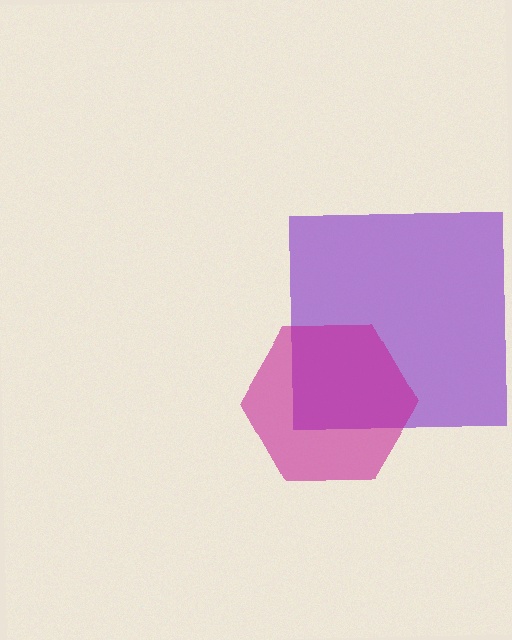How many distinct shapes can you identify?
There are 2 distinct shapes: a purple square, a magenta hexagon.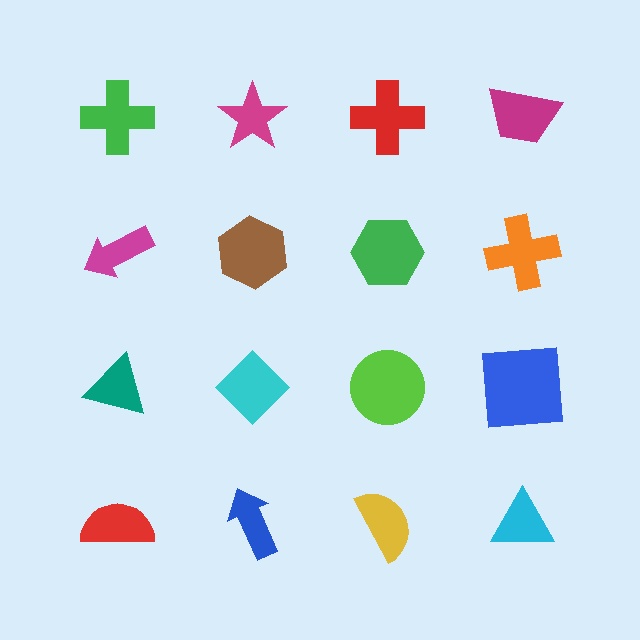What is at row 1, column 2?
A magenta star.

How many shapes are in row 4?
4 shapes.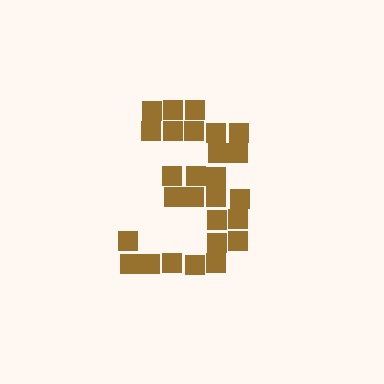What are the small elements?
The small elements are squares.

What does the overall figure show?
The overall figure shows the digit 3.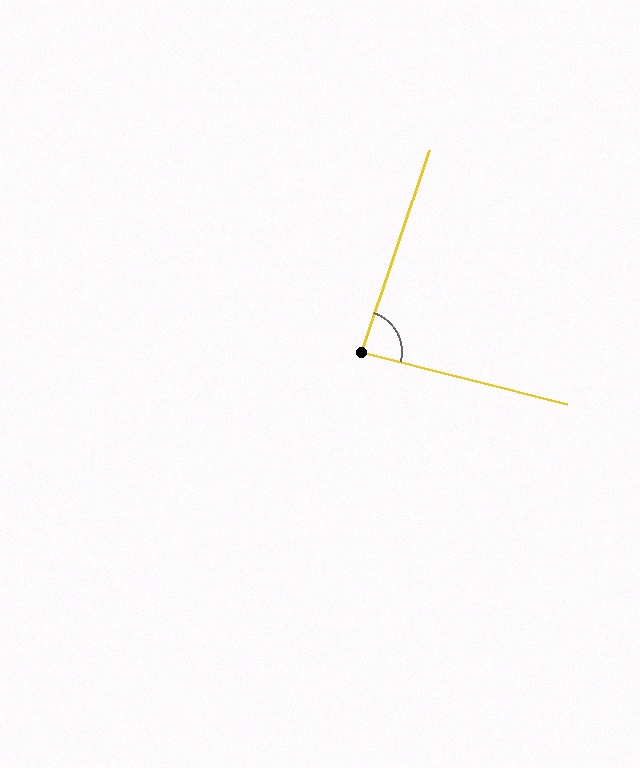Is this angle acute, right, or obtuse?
It is approximately a right angle.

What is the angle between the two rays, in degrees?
Approximately 85 degrees.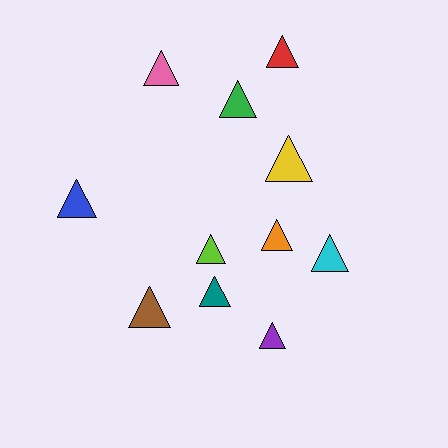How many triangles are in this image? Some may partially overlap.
There are 11 triangles.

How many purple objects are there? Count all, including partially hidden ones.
There is 1 purple object.